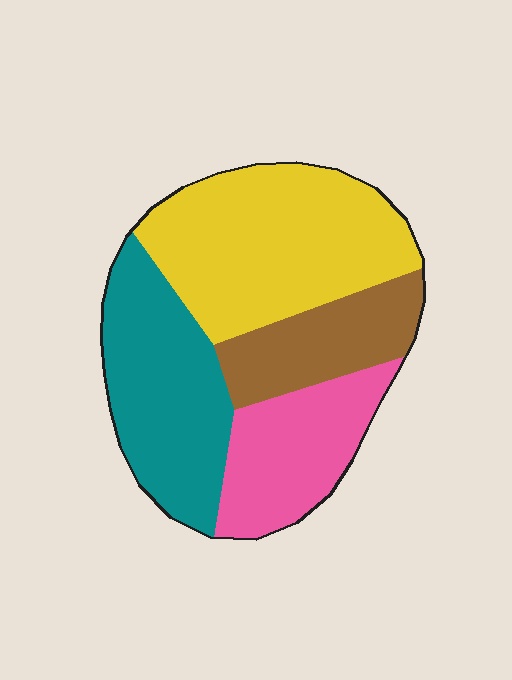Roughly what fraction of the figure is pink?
Pink covers roughly 20% of the figure.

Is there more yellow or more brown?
Yellow.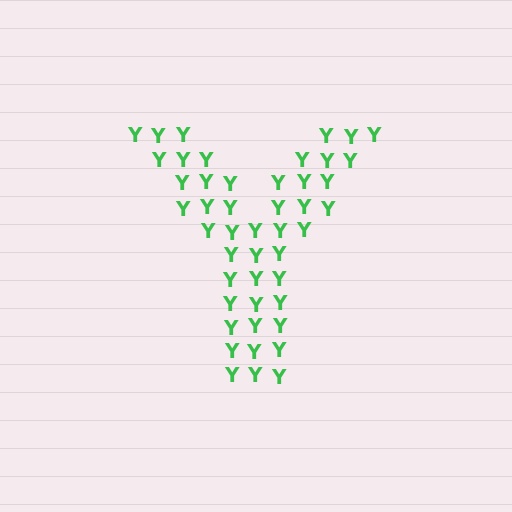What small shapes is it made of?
It is made of small letter Y's.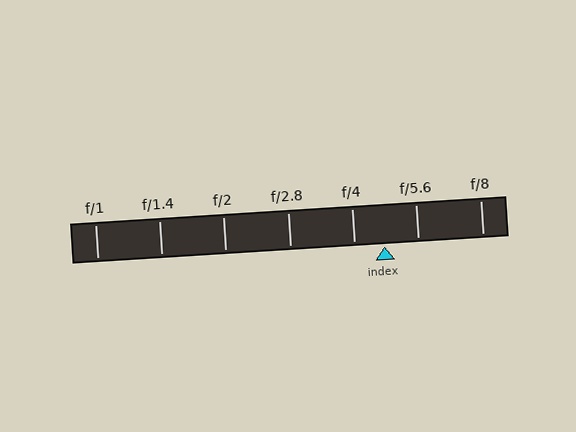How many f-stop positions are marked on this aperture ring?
There are 7 f-stop positions marked.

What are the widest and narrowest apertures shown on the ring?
The widest aperture shown is f/1 and the narrowest is f/8.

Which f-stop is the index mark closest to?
The index mark is closest to f/4.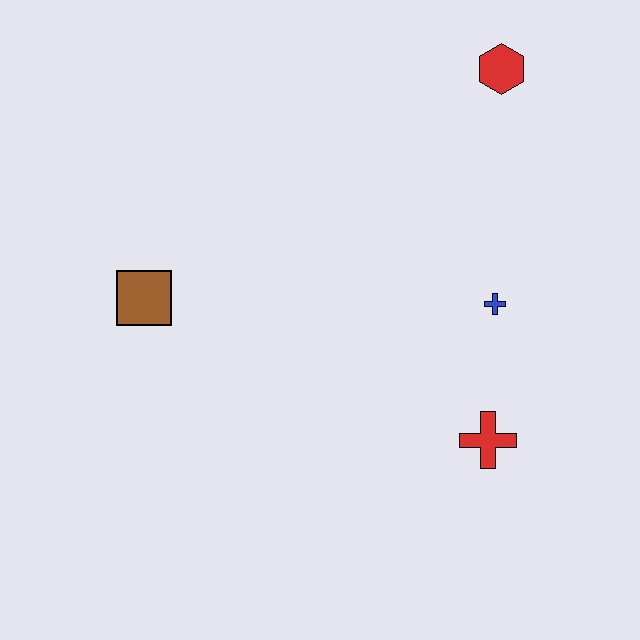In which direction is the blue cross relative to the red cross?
The blue cross is above the red cross.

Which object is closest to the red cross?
The blue cross is closest to the red cross.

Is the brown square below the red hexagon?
Yes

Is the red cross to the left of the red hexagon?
Yes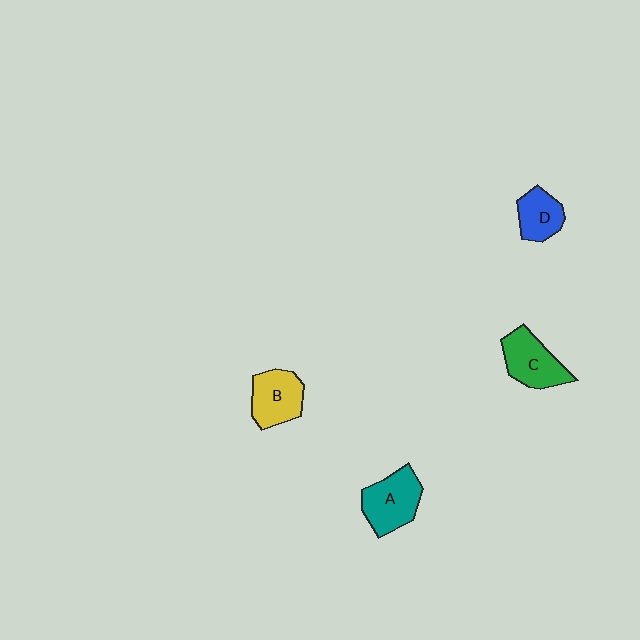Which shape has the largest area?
Shape A (teal).